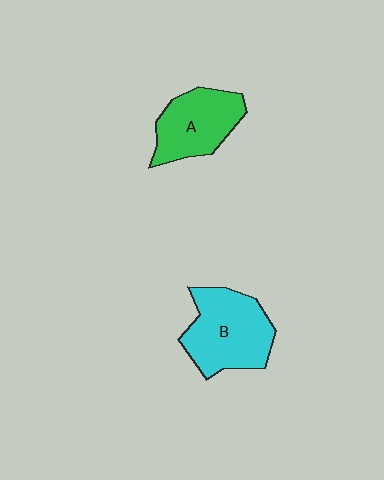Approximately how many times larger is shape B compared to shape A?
Approximately 1.3 times.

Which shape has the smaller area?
Shape A (green).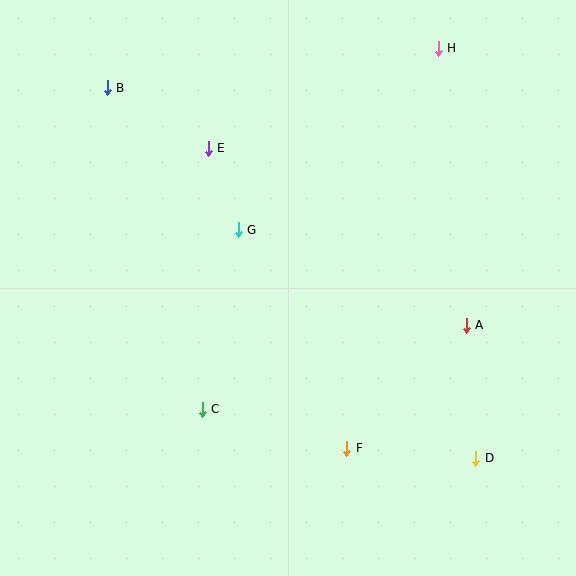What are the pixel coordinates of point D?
Point D is at (476, 458).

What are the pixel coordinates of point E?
Point E is at (208, 148).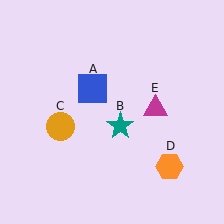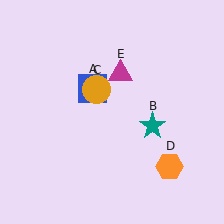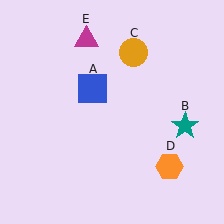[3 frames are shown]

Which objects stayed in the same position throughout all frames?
Blue square (object A) and orange hexagon (object D) remained stationary.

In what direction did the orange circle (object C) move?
The orange circle (object C) moved up and to the right.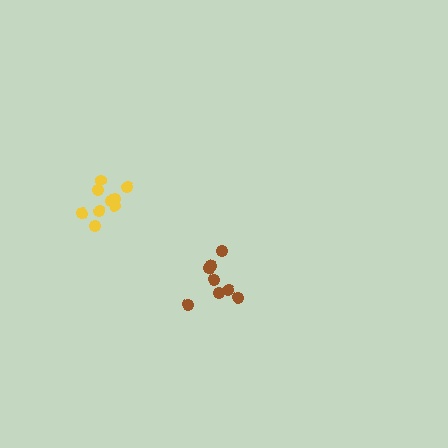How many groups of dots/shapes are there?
There are 2 groups.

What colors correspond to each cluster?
The clusters are colored: yellow, brown.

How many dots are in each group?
Group 1: 9 dots, Group 2: 8 dots (17 total).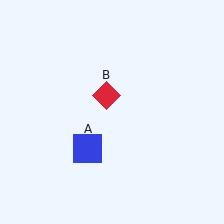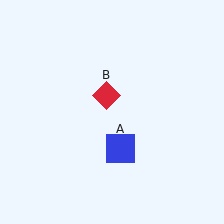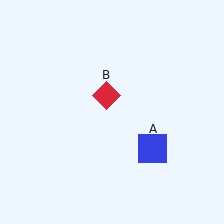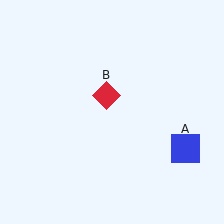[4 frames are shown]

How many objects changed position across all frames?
1 object changed position: blue square (object A).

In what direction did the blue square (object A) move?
The blue square (object A) moved right.